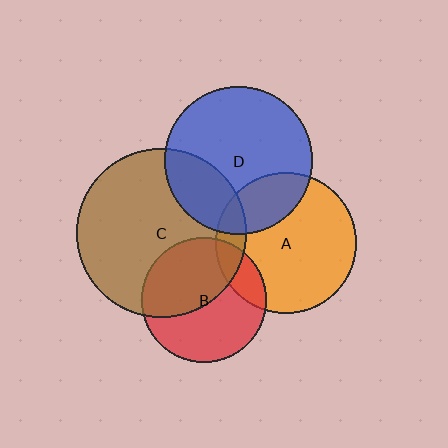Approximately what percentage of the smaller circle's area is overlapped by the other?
Approximately 15%.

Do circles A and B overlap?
Yes.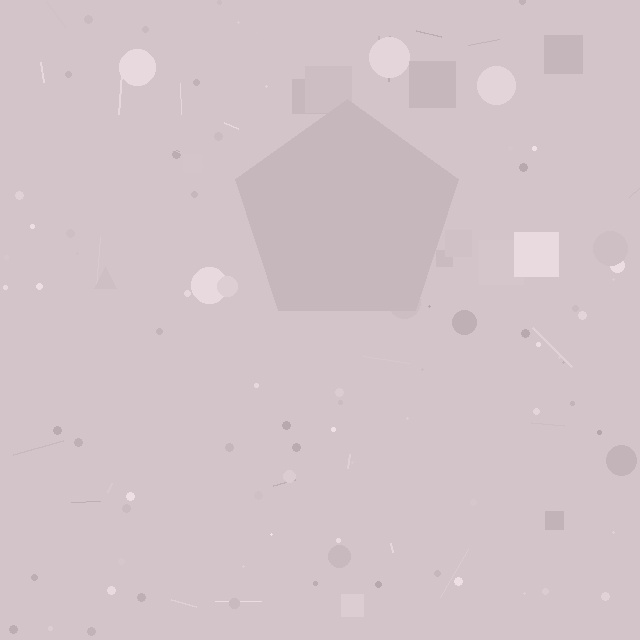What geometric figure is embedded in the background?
A pentagon is embedded in the background.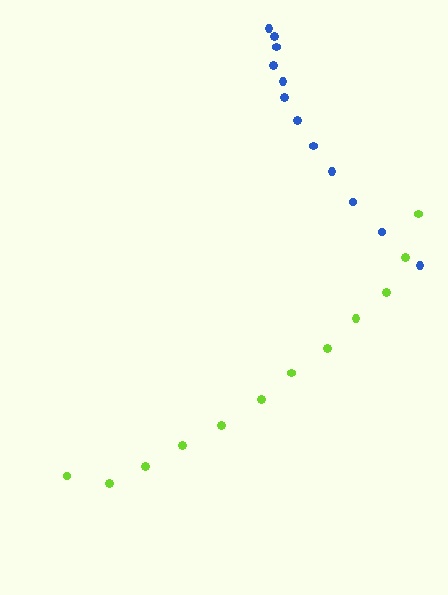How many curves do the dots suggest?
There are 2 distinct paths.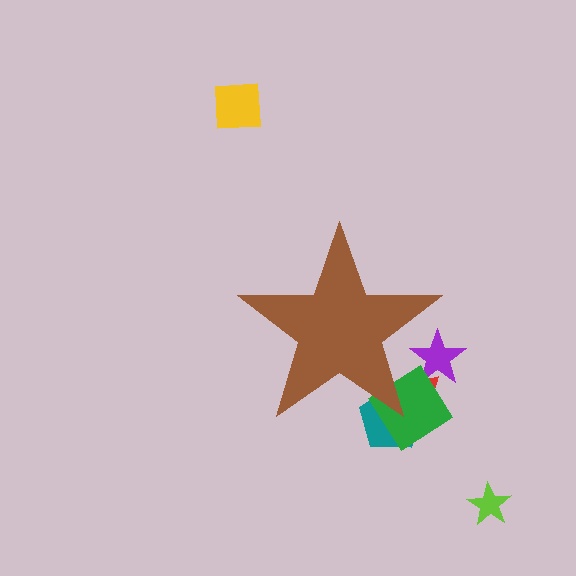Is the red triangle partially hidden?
Yes, the red triangle is partially hidden behind the brown star.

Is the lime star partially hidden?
No, the lime star is fully visible.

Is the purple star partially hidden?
Yes, the purple star is partially hidden behind the brown star.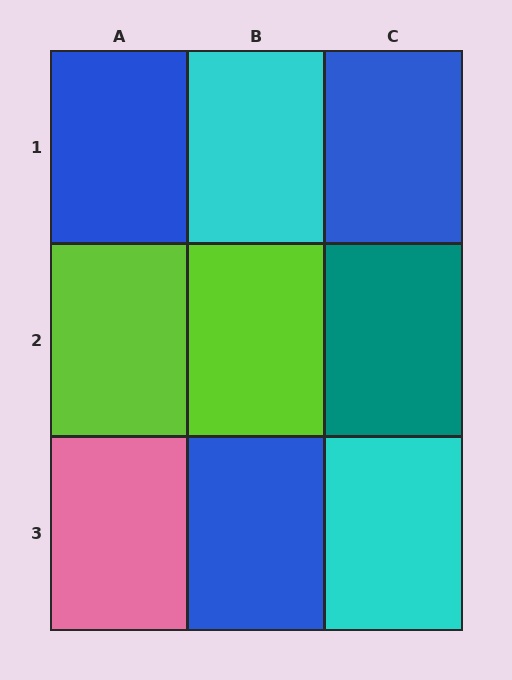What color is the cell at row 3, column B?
Blue.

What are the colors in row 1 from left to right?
Blue, cyan, blue.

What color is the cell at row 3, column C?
Cyan.